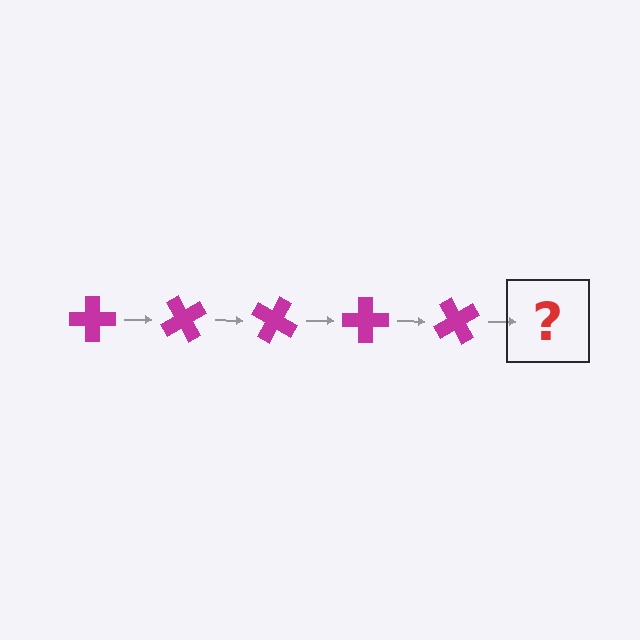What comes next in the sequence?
The next element should be a magenta cross rotated 300 degrees.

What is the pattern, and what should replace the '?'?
The pattern is that the cross rotates 60 degrees each step. The '?' should be a magenta cross rotated 300 degrees.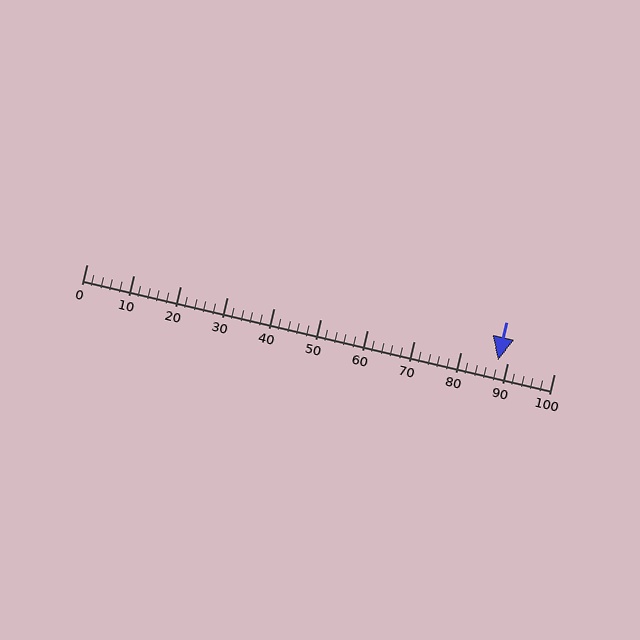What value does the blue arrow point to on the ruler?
The blue arrow points to approximately 88.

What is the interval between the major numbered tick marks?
The major tick marks are spaced 10 units apart.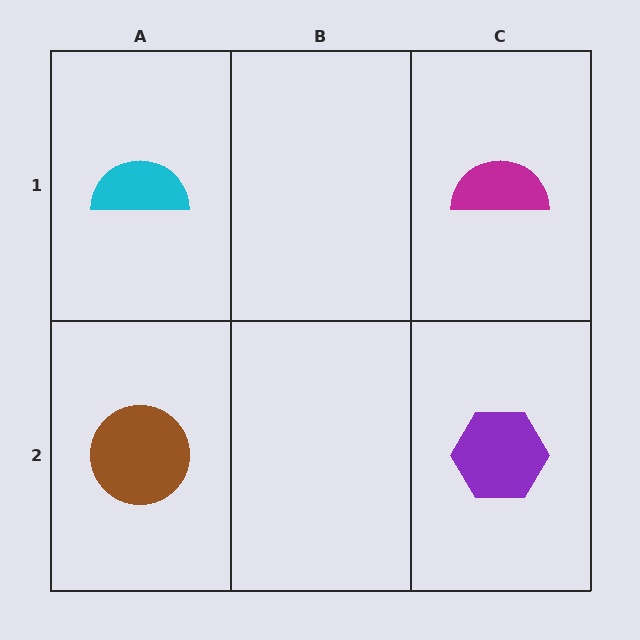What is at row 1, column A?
A cyan semicircle.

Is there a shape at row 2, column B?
No, that cell is empty.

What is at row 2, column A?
A brown circle.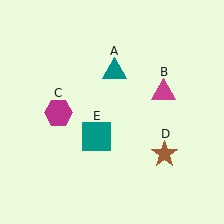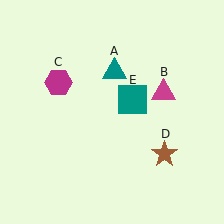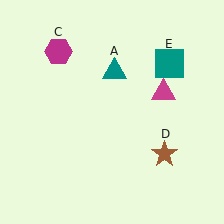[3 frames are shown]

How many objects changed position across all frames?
2 objects changed position: magenta hexagon (object C), teal square (object E).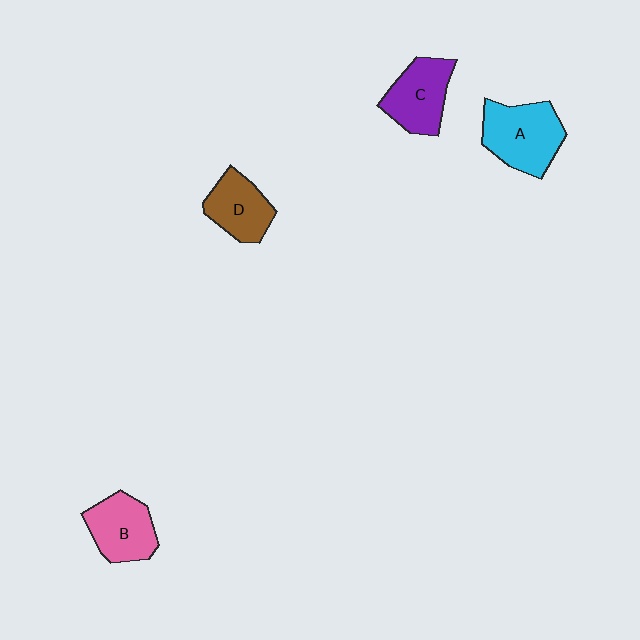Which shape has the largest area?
Shape A (cyan).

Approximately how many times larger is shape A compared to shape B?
Approximately 1.3 times.